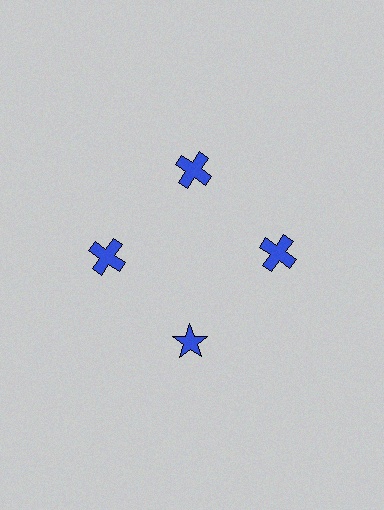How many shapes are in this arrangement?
There are 4 shapes arranged in a ring pattern.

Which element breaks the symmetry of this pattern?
The blue star at roughly the 6 o'clock position breaks the symmetry. All other shapes are blue crosses.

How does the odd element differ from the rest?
It has a different shape: star instead of cross.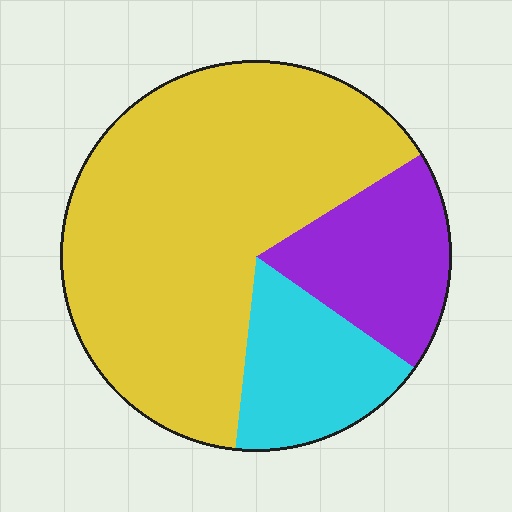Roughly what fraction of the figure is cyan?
Cyan covers around 15% of the figure.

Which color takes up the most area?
Yellow, at roughly 65%.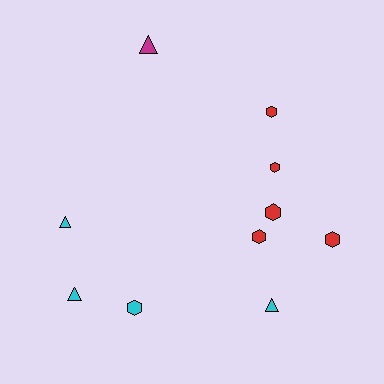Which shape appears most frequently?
Hexagon, with 6 objects.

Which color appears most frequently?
Red, with 5 objects.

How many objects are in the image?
There are 10 objects.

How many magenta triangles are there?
There is 1 magenta triangle.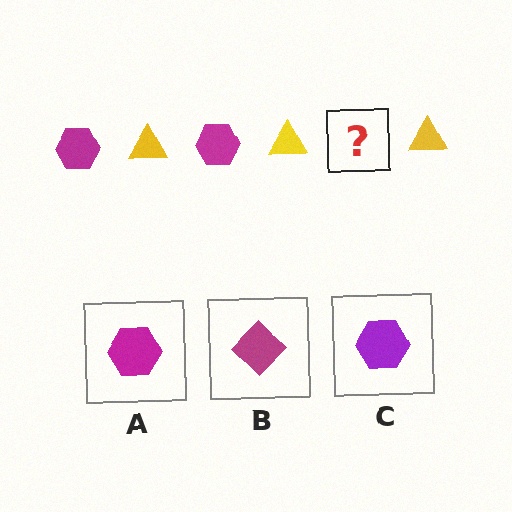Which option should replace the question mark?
Option A.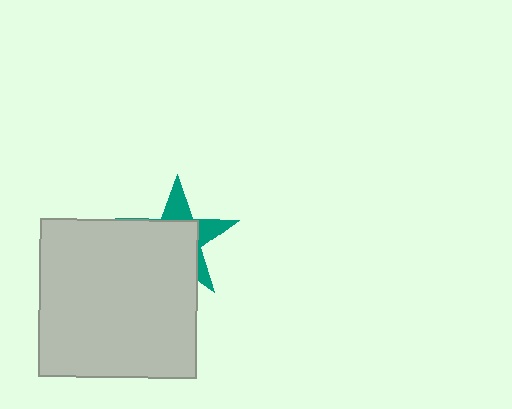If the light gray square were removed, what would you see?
You would see the complete teal star.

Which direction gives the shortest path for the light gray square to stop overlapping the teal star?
Moving toward the lower-left gives the shortest separation.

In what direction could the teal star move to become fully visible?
The teal star could move toward the upper-right. That would shift it out from behind the light gray square entirely.